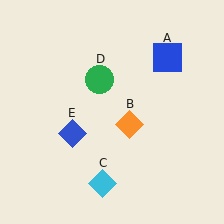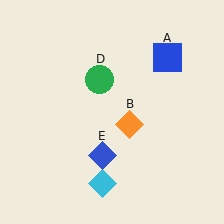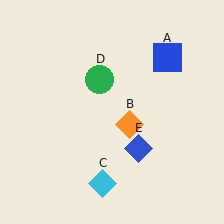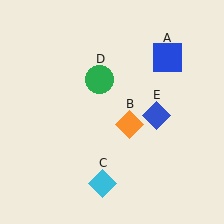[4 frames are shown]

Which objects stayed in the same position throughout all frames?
Blue square (object A) and orange diamond (object B) and cyan diamond (object C) and green circle (object D) remained stationary.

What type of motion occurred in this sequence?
The blue diamond (object E) rotated counterclockwise around the center of the scene.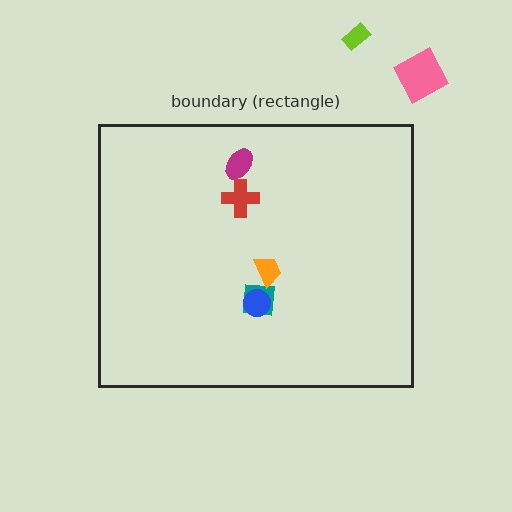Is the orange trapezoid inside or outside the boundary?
Inside.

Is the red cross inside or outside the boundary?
Inside.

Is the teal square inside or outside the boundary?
Inside.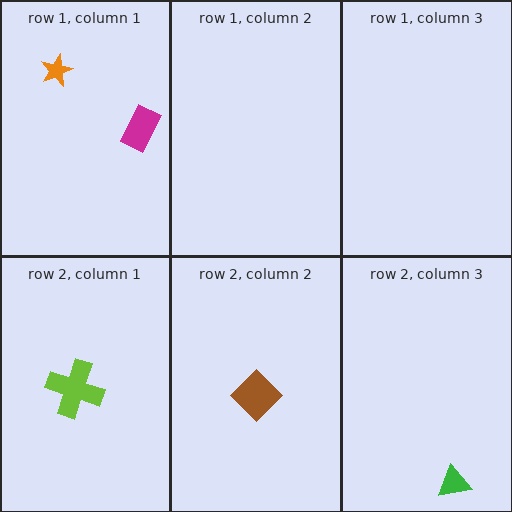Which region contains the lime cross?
The row 2, column 1 region.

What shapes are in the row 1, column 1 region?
The orange star, the magenta rectangle.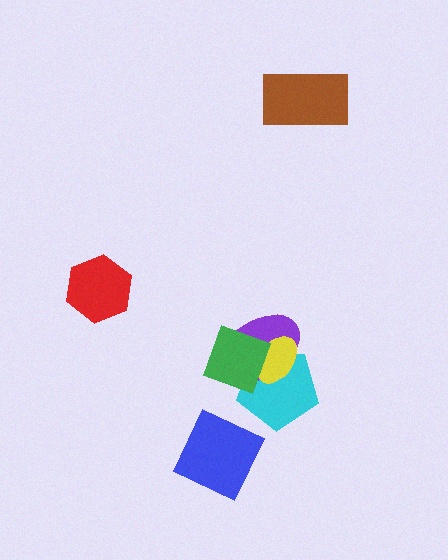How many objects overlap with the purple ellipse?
3 objects overlap with the purple ellipse.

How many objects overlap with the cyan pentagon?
3 objects overlap with the cyan pentagon.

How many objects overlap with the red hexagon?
0 objects overlap with the red hexagon.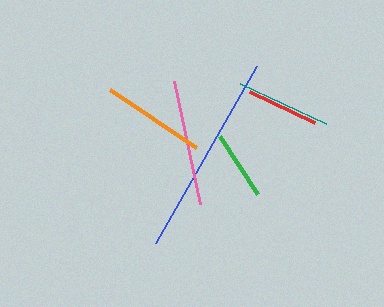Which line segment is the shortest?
The green line is the shortest at approximately 70 pixels.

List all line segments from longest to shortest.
From longest to shortest: blue, pink, orange, teal, red, green.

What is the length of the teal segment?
The teal segment is approximately 96 pixels long.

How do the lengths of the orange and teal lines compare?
The orange and teal lines are approximately the same length.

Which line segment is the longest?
The blue line is the longest at approximately 203 pixels.